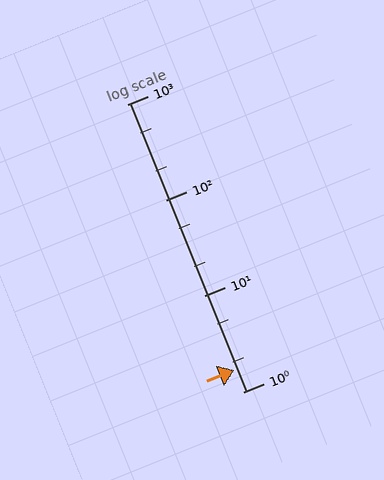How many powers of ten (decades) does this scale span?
The scale spans 3 decades, from 1 to 1000.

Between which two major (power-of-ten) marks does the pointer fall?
The pointer is between 1 and 10.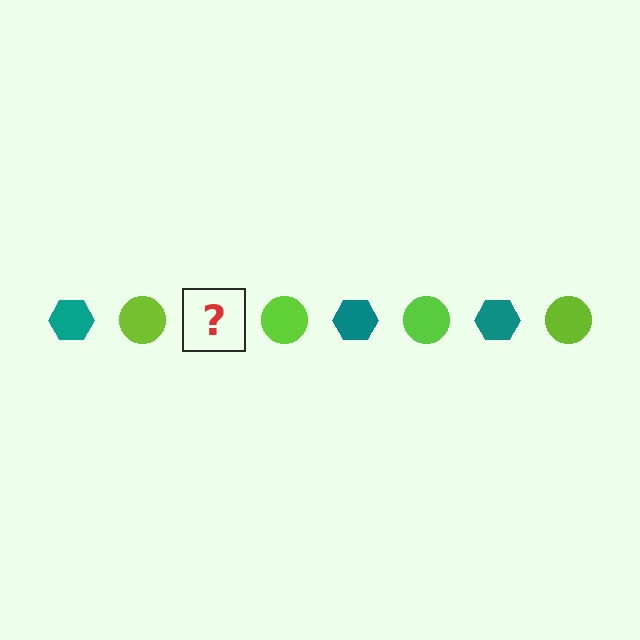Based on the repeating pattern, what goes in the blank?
The blank should be a teal hexagon.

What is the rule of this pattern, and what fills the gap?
The rule is that the pattern alternates between teal hexagon and lime circle. The gap should be filled with a teal hexagon.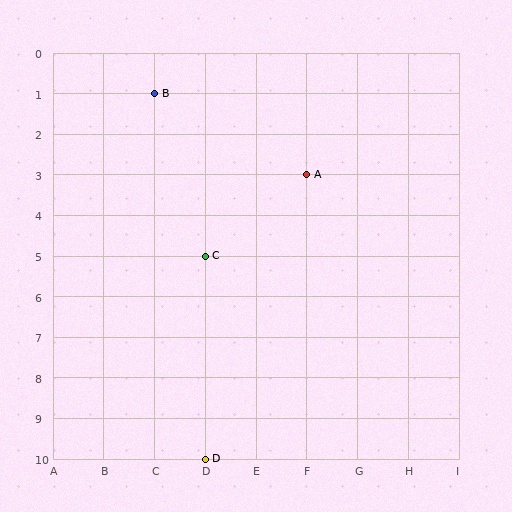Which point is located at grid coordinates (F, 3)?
Point A is at (F, 3).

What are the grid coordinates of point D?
Point D is at grid coordinates (D, 10).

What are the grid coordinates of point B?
Point B is at grid coordinates (C, 1).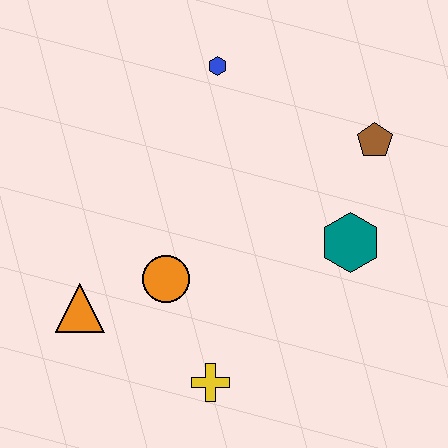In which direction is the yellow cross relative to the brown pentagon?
The yellow cross is below the brown pentagon.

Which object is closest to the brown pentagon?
The teal hexagon is closest to the brown pentagon.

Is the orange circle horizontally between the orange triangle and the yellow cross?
Yes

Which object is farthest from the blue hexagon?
The yellow cross is farthest from the blue hexagon.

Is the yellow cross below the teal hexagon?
Yes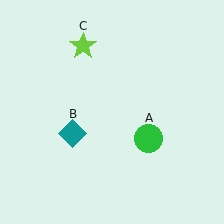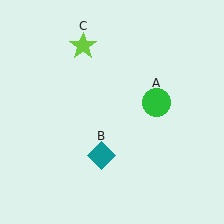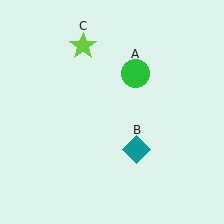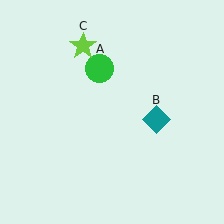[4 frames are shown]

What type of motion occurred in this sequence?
The green circle (object A), teal diamond (object B) rotated counterclockwise around the center of the scene.